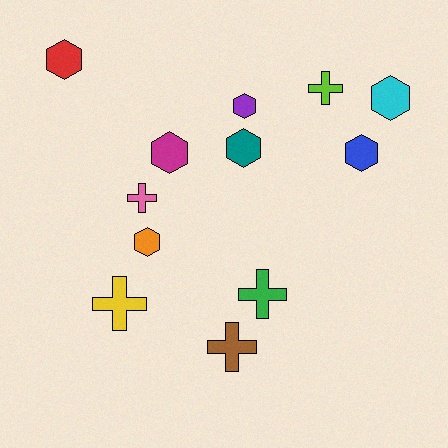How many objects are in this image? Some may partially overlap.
There are 12 objects.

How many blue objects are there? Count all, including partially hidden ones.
There is 1 blue object.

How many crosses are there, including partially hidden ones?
There are 5 crosses.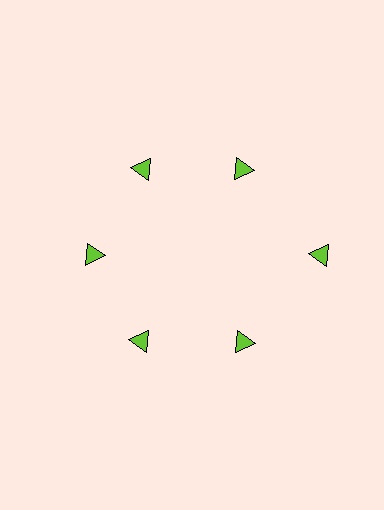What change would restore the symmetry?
The symmetry would be restored by moving it inward, back onto the ring so that all 6 triangles sit at equal angles and equal distance from the center.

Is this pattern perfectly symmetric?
No. The 6 lime triangles are arranged in a ring, but one element near the 3 o'clock position is pushed outward from the center, breaking the 6-fold rotational symmetry.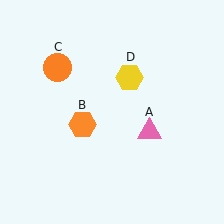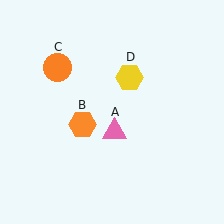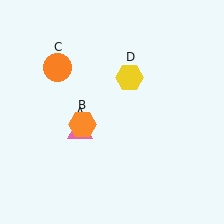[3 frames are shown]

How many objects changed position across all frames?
1 object changed position: pink triangle (object A).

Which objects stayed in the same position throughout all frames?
Orange hexagon (object B) and orange circle (object C) and yellow hexagon (object D) remained stationary.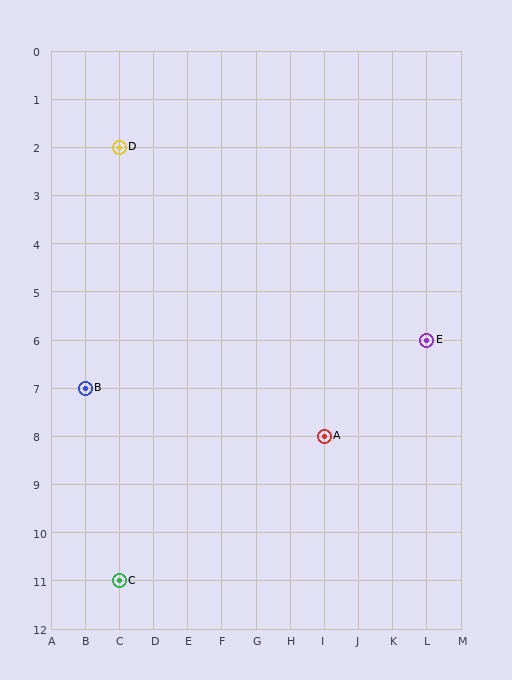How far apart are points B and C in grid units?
Points B and C are 1 column and 4 rows apart (about 4.1 grid units diagonally).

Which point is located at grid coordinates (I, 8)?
Point A is at (I, 8).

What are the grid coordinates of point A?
Point A is at grid coordinates (I, 8).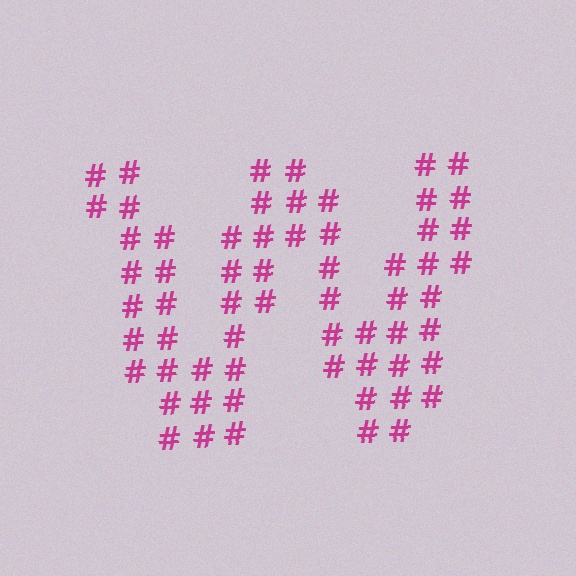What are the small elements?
The small elements are hash symbols.